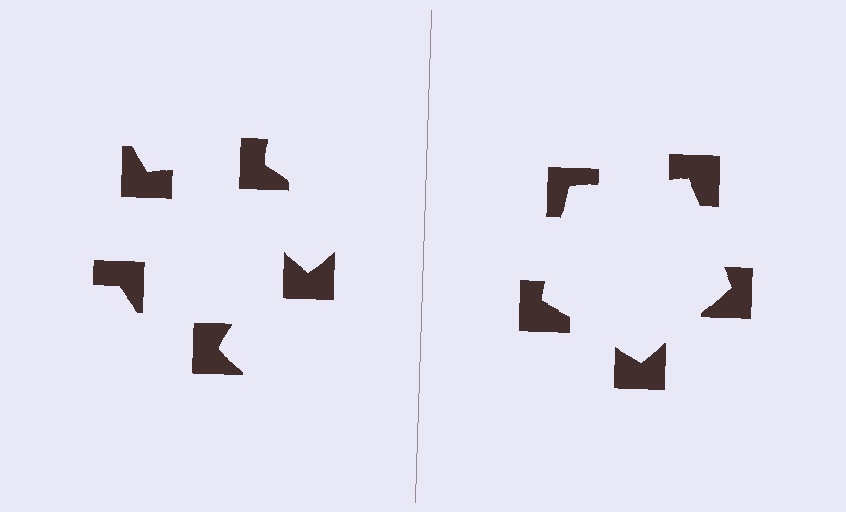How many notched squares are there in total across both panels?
10 — 5 on each side.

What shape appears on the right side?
An illusory pentagon.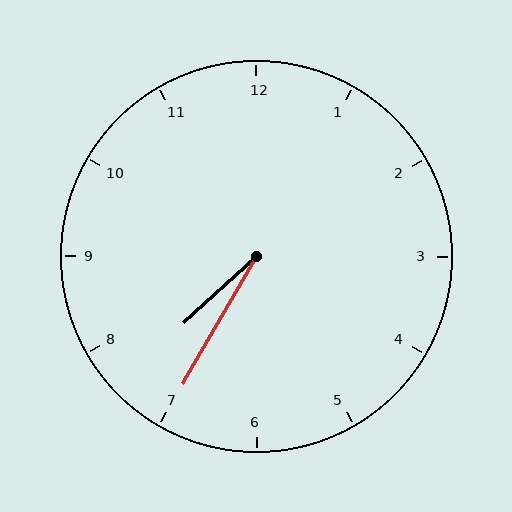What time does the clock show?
7:35.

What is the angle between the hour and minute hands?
Approximately 18 degrees.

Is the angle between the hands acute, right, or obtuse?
It is acute.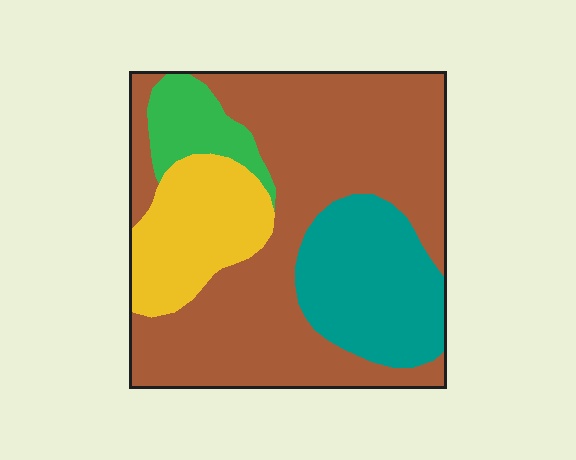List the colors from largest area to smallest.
From largest to smallest: brown, teal, yellow, green.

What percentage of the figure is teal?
Teal takes up about one fifth (1/5) of the figure.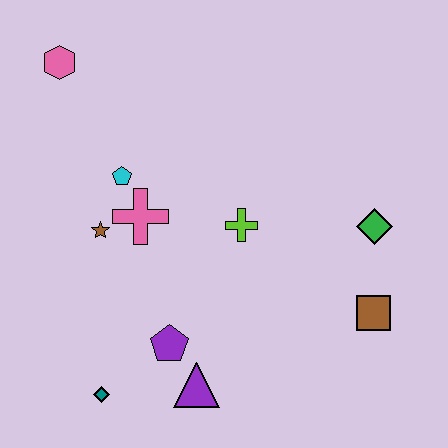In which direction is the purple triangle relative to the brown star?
The purple triangle is below the brown star.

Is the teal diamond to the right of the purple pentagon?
No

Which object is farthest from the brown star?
The brown square is farthest from the brown star.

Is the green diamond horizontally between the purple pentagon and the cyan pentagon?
No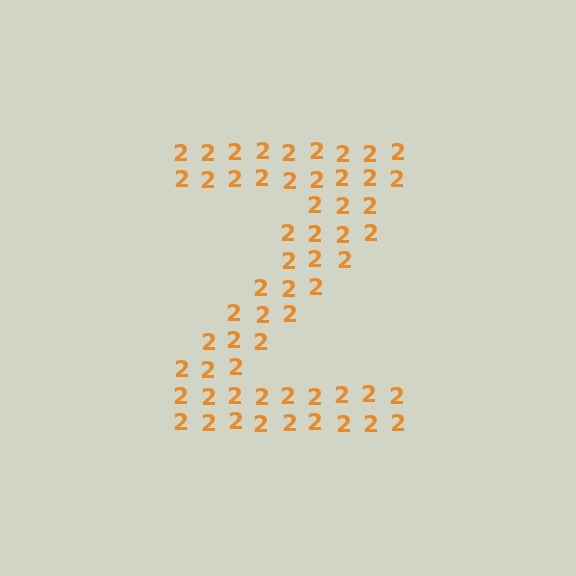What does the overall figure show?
The overall figure shows the letter Z.